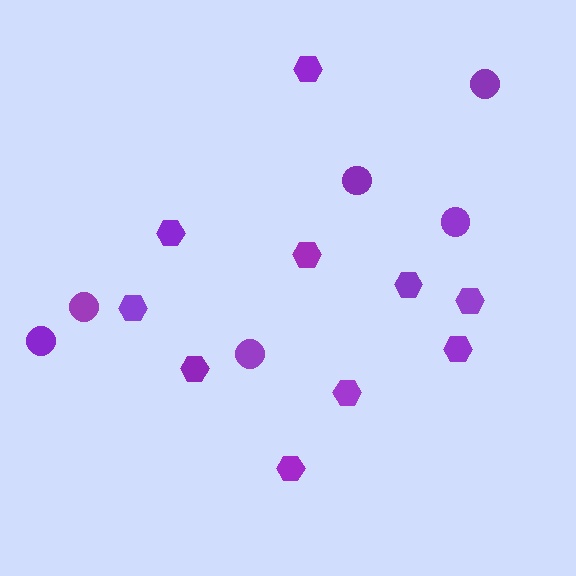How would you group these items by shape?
There are 2 groups: one group of circles (6) and one group of hexagons (10).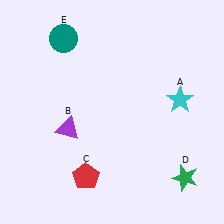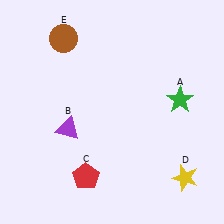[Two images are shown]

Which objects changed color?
A changed from cyan to green. D changed from green to yellow. E changed from teal to brown.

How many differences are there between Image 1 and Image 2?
There are 3 differences between the two images.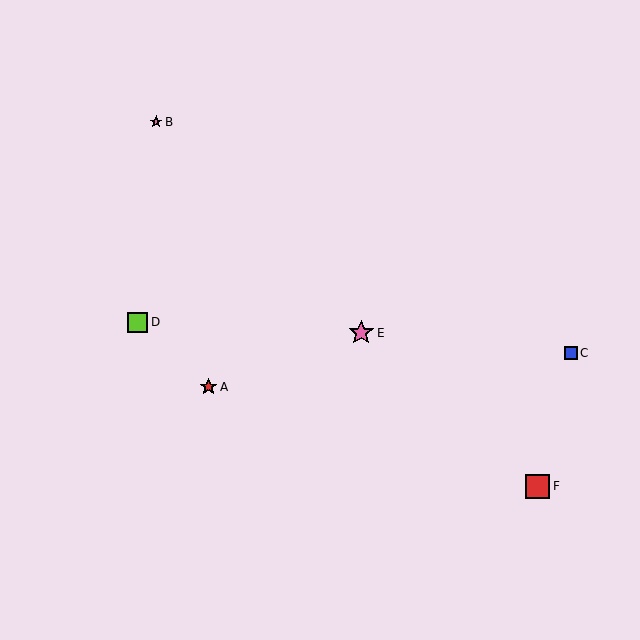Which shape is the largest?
The pink star (labeled E) is the largest.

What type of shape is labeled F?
Shape F is a red square.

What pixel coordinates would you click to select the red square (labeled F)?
Click at (537, 486) to select the red square F.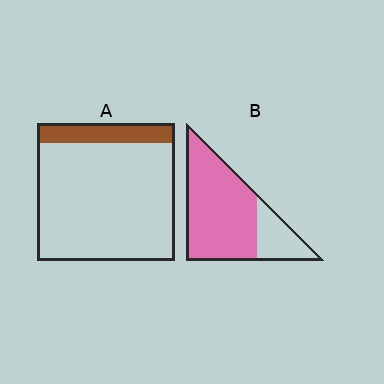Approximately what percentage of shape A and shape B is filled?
A is approximately 15% and B is approximately 75%.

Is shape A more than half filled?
No.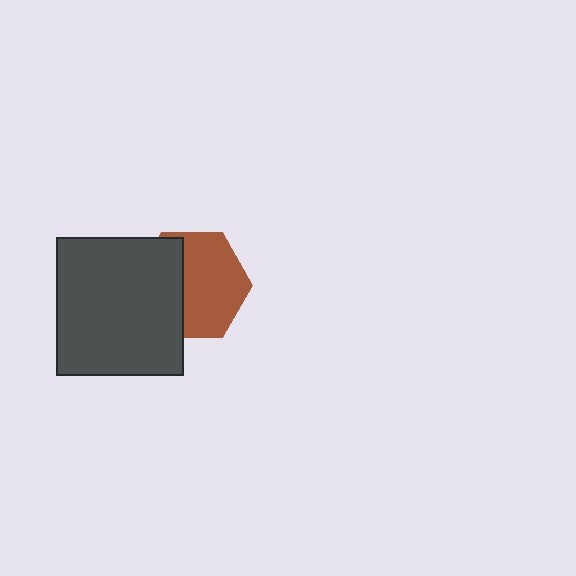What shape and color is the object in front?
The object in front is a dark gray rectangle.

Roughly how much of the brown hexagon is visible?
About half of it is visible (roughly 60%).